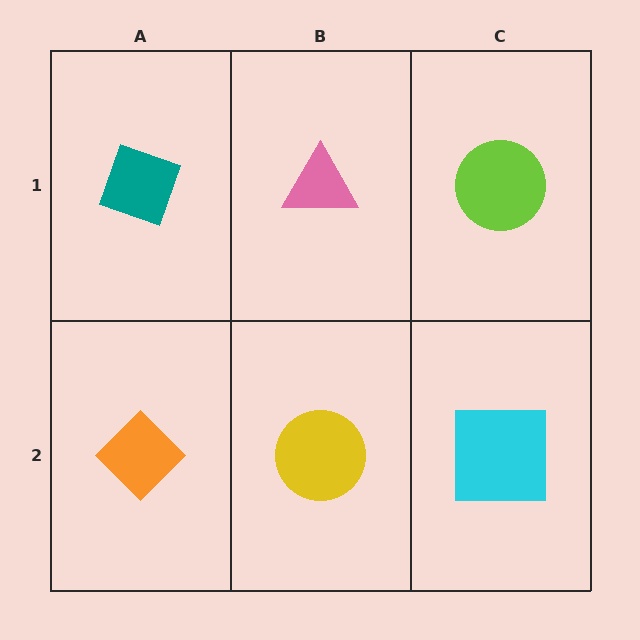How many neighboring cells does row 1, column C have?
2.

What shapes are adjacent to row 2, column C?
A lime circle (row 1, column C), a yellow circle (row 2, column B).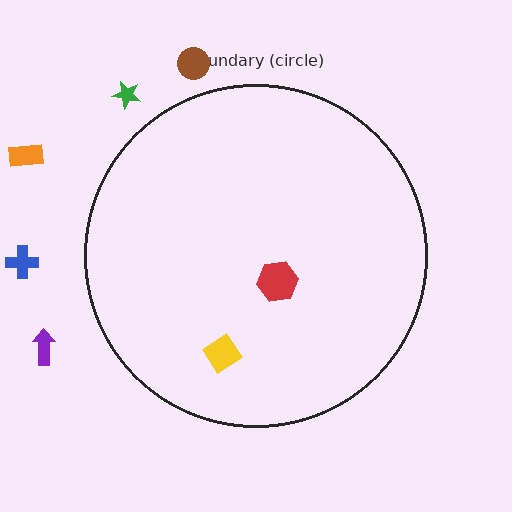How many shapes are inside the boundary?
2 inside, 5 outside.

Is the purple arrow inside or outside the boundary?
Outside.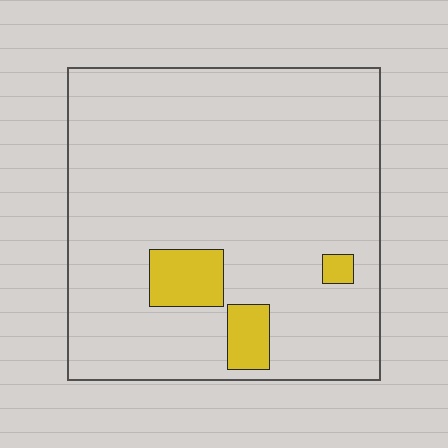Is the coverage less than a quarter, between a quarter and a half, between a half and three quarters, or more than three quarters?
Less than a quarter.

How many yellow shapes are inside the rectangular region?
3.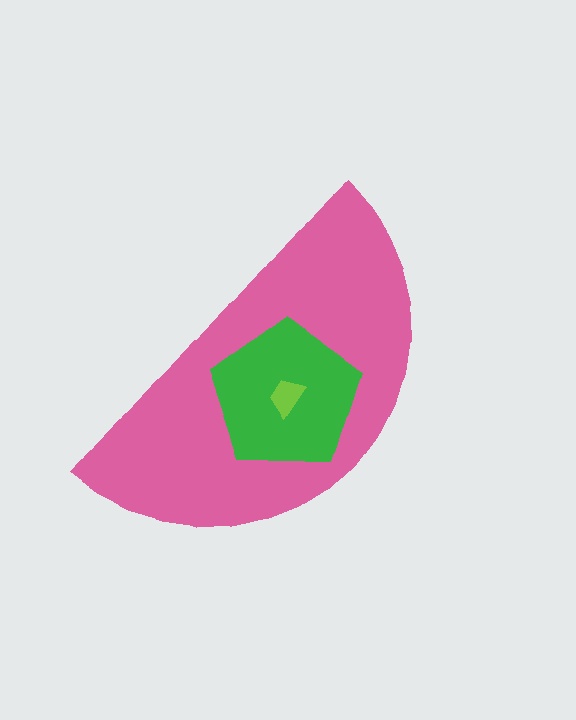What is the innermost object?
The lime trapezoid.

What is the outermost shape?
The pink semicircle.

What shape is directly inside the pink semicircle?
The green pentagon.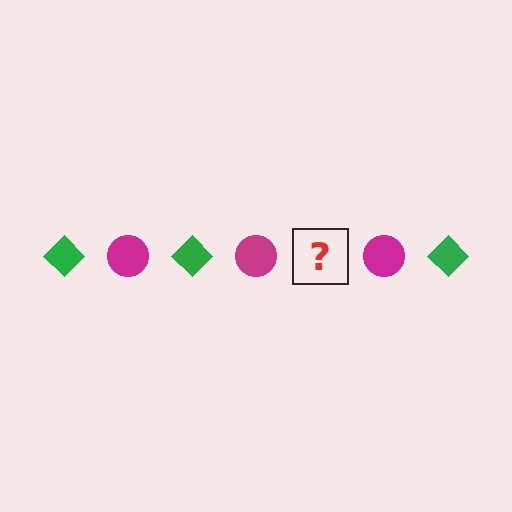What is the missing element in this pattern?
The missing element is a green diamond.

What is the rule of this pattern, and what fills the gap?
The rule is that the pattern alternates between green diamond and magenta circle. The gap should be filled with a green diamond.